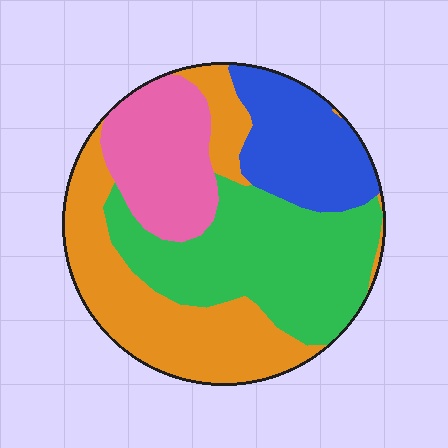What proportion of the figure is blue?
Blue takes up about one sixth (1/6) of the figure.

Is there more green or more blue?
Green.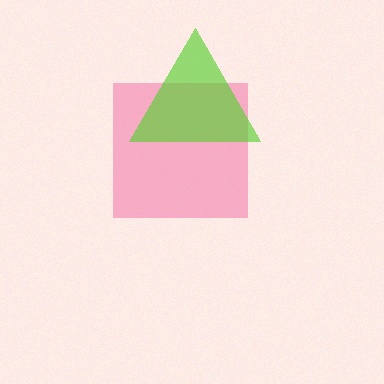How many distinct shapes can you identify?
There are 2 distinct shapes: a pink square, a lime triangle.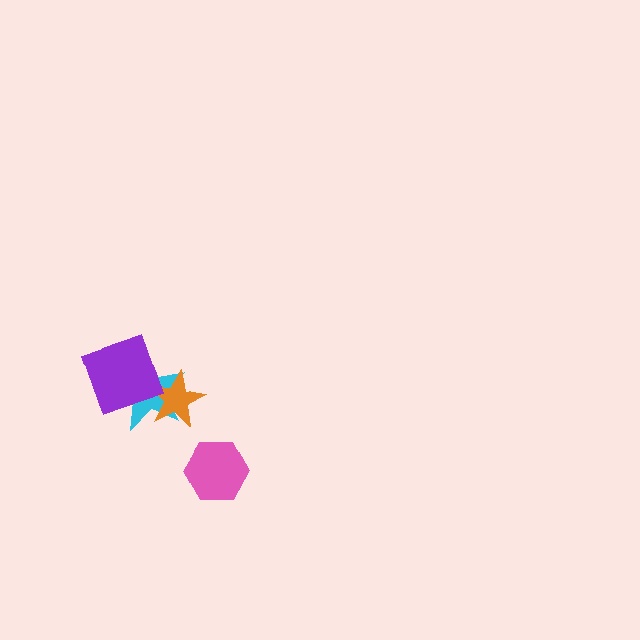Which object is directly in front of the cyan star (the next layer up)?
The orange star is directly in front of the cyan star.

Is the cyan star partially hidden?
Yes, it is partially covered by another shape.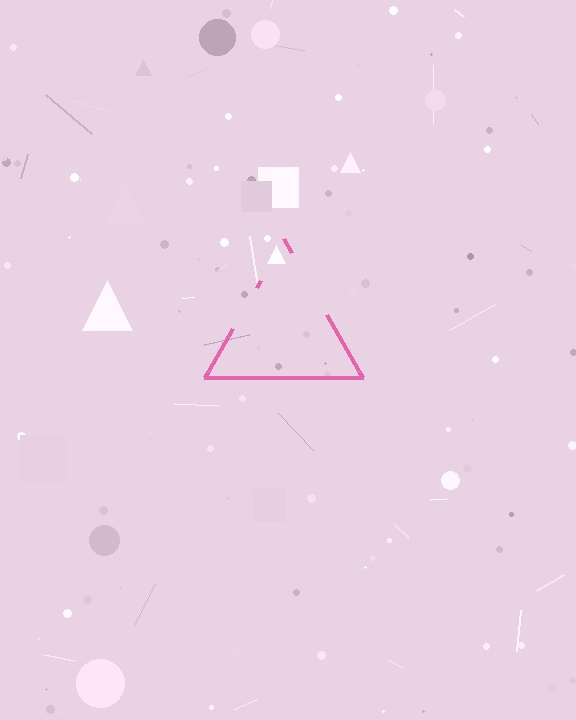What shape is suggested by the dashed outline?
The dashed outline suggests a triangle.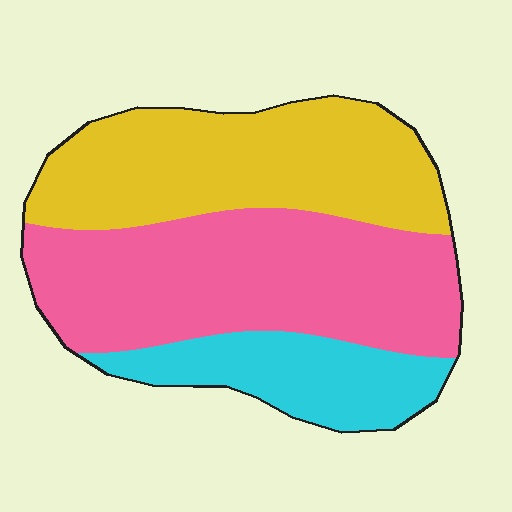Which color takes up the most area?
Pink, at roughly 45%.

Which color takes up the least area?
Cyan, at roughly 20%.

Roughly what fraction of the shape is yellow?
Yellow covers 37% of the shape.